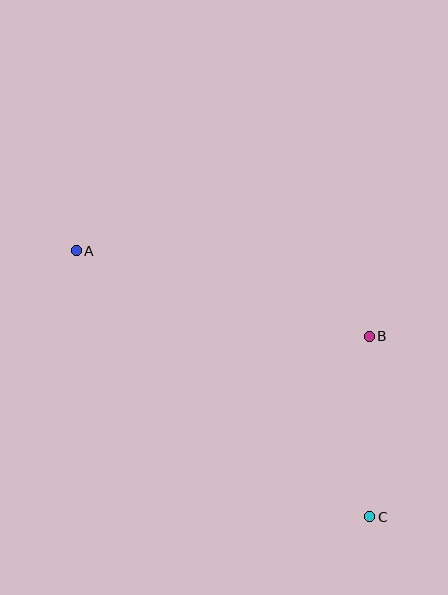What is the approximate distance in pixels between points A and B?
The distance between A and B is approximately 305 pixels.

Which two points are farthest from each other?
Points A and C are farthest from each other.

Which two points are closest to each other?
Points B and C are closest to each other.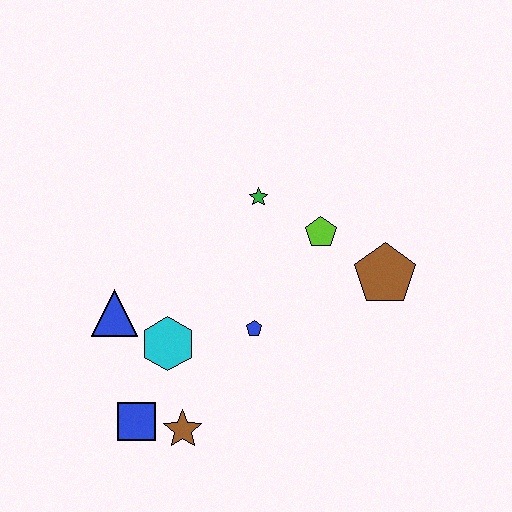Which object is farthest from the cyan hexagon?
The brown pentagon is farthest from the cyan hexagon.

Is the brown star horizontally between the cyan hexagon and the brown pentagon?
Yes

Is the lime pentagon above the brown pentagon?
Yes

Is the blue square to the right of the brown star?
No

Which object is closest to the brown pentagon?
The lime pentagon is closest to the brown pentagon.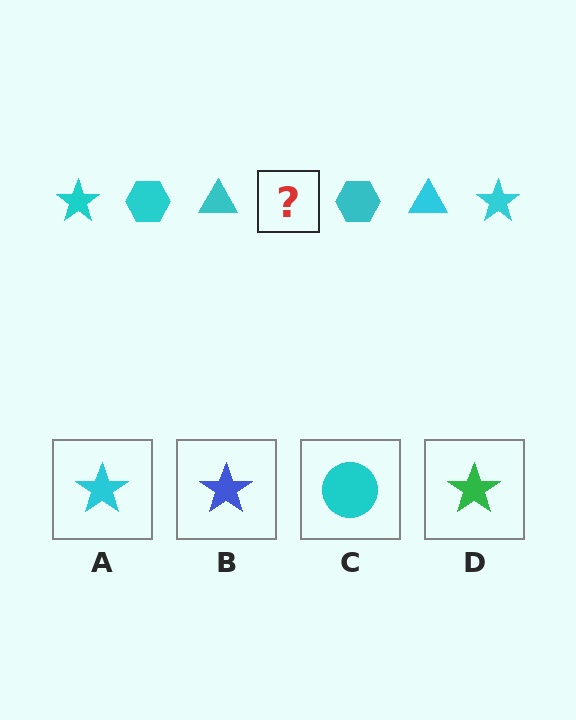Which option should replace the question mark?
Option A.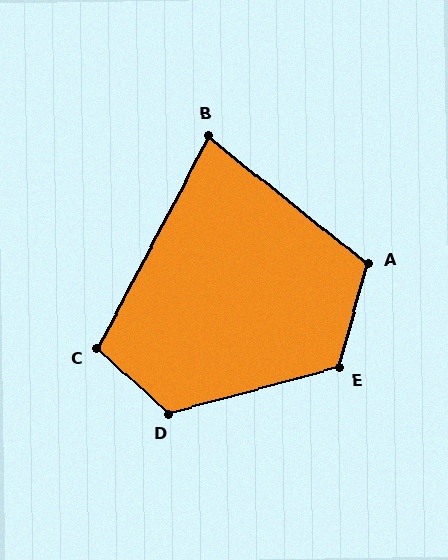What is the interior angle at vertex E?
Approximately 120 degrees (obtuse).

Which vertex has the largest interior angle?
D, at approximately 123 degrees.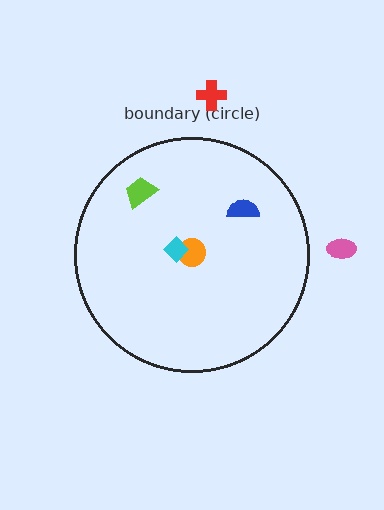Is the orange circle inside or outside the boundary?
Inside.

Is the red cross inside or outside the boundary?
Outside.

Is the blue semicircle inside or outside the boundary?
Inside.